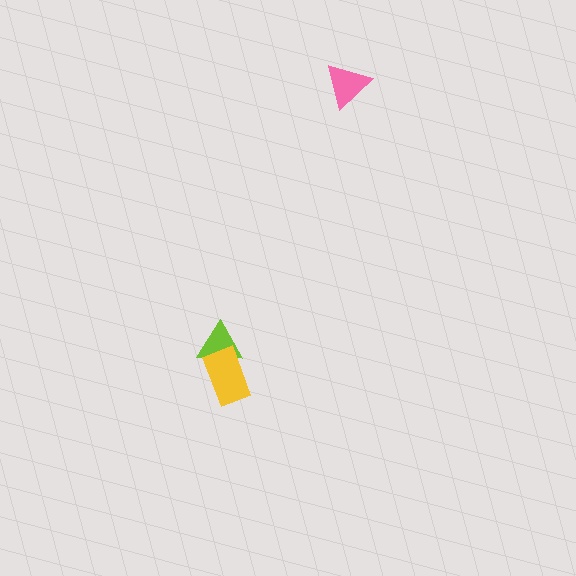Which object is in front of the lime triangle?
The yellow rectangle is in front of the lime triangle.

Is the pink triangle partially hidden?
No, no other shape covers it.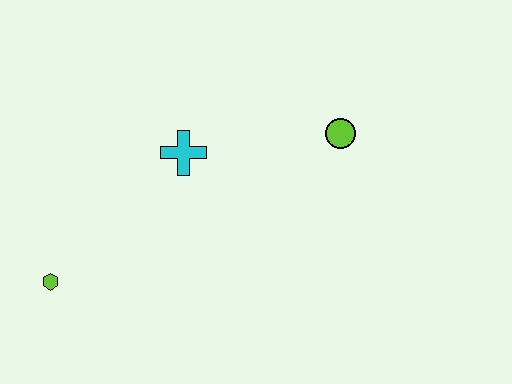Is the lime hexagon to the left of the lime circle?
Yes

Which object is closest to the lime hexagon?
The cyan cross is closest to the lime hexagon.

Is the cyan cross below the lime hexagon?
No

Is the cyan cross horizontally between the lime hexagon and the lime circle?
Yes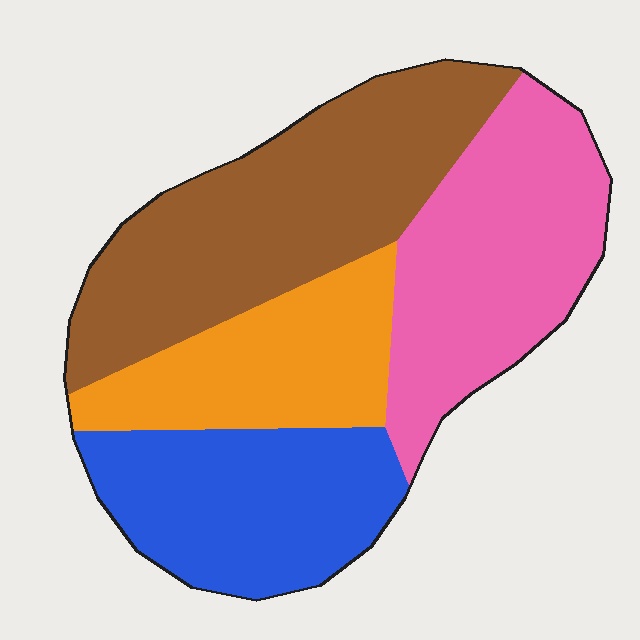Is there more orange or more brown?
Brown.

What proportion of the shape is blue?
Blue covers around 25% of the shape.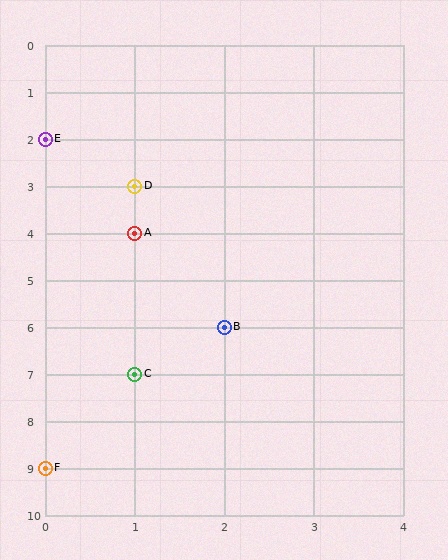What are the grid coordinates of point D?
Point D is at grid coordinates (1, 3).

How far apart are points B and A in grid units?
Points B and A are 1 column and 2 rows apart (about 2.2 grid units diagonally).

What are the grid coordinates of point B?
Point B is at grid coordinates (2, 6).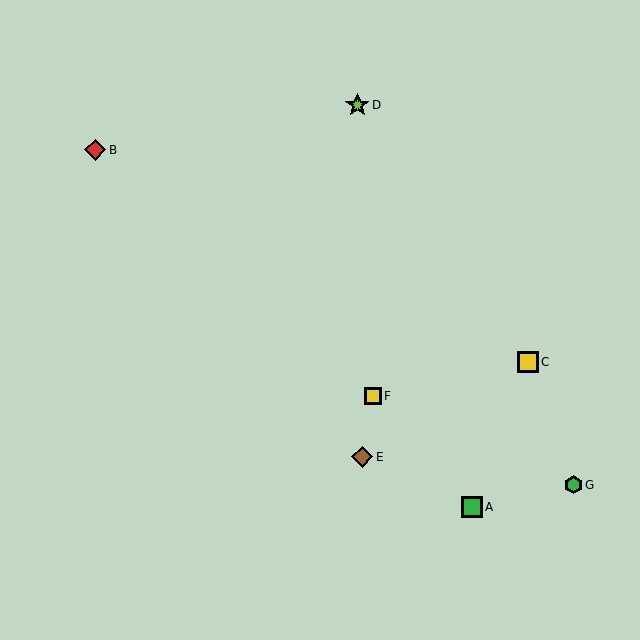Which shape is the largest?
The lime star (labeled D) is the largest.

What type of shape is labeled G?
Shape G is a green hexagon.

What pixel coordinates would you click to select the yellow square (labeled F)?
Click at (373, 396) to select the yellow square F.